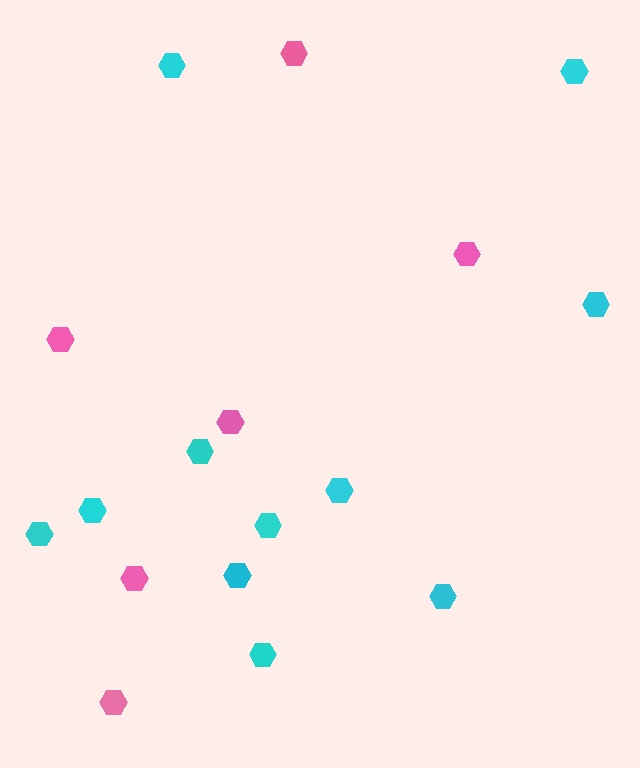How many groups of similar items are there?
There are 2 groups: one group of pink hexagons (6) and one group of cyan hexagons (11).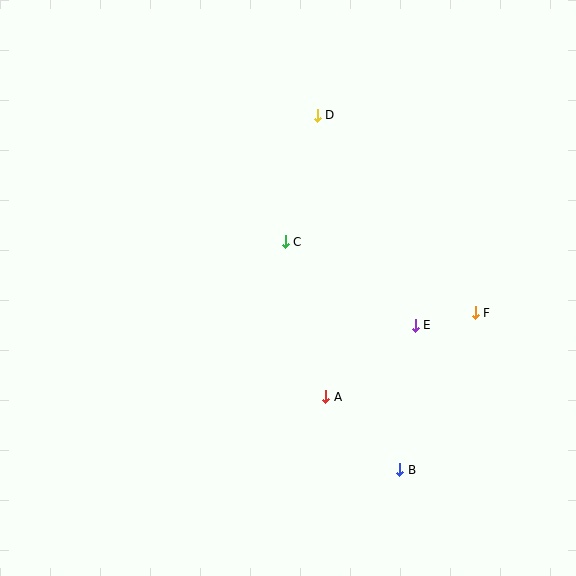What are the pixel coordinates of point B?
Point B is at (400, 470).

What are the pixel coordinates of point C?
Point C is at (285, 242).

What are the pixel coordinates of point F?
Point F is at (475, 313).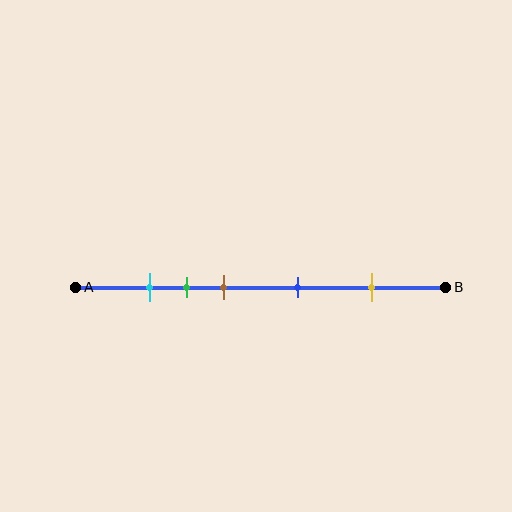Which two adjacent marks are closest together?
The cyan and green marks are the closest adjacent pair.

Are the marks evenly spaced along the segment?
No, the marks are not evenly spaced.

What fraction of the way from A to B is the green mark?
The green mark is approximately 30% (0.3) of the way from A to B.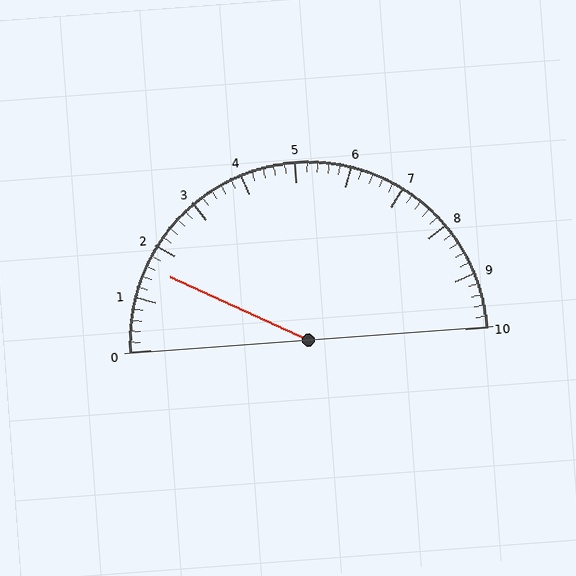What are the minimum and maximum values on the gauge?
The gauge ranges from 0 to 10.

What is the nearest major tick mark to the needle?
The nearest major tick mark is 2.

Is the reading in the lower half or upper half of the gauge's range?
The reading is in the lower half of the range (0 to 10).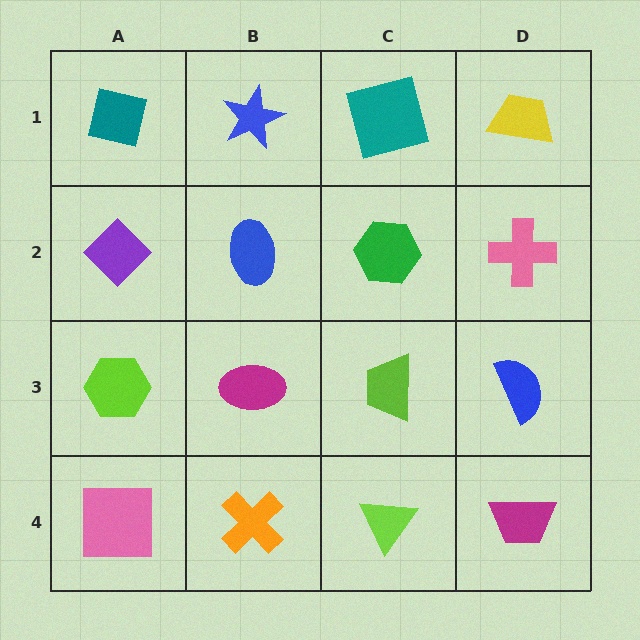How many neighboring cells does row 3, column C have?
4.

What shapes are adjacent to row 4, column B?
A magenta ellipse (row 3, column B), a pink square (row 4, column A), a lime triangle (row 4, column C).